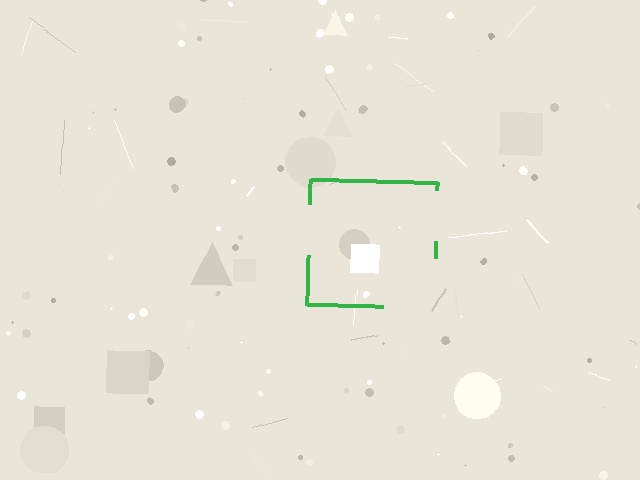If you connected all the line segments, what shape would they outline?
They would outline a square.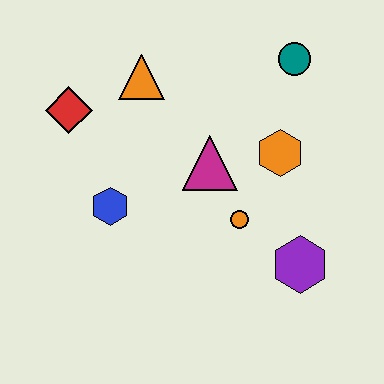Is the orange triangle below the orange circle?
No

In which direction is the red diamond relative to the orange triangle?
The red diamond is to the left of the orange triangle.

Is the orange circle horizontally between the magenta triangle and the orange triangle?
No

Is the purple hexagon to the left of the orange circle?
No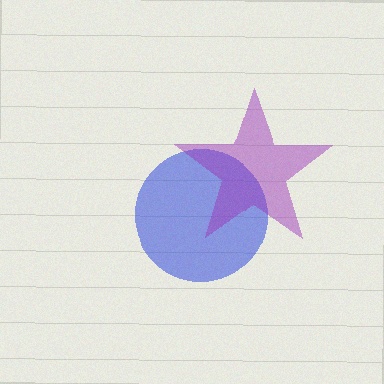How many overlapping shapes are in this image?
There are 2 overlapping shapes in the image.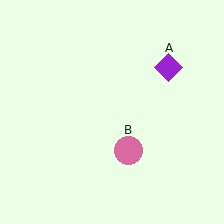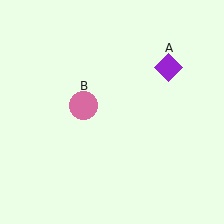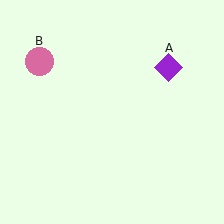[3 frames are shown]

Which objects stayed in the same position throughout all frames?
Purple diamond (object A) remained stationary.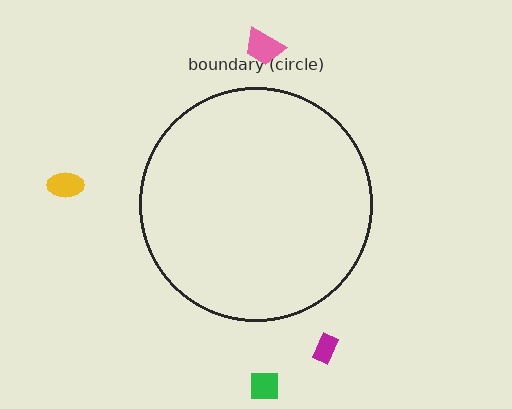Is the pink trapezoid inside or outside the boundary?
Outside.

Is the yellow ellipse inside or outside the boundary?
Outside.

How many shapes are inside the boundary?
0 inside, 4 outside.